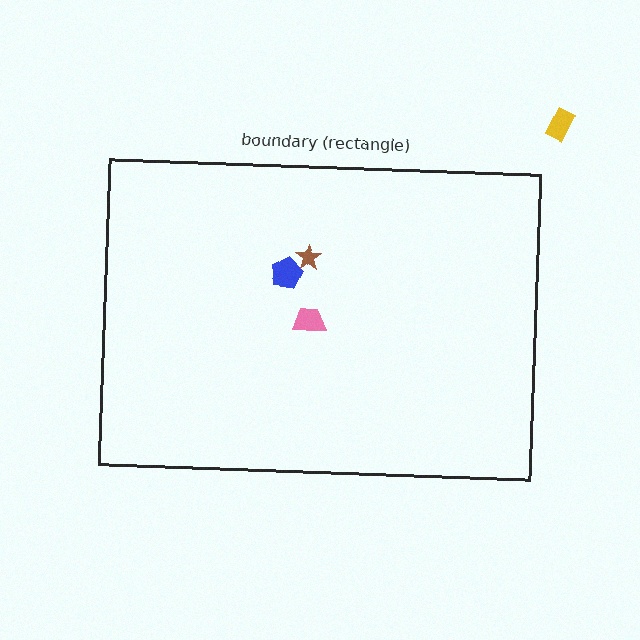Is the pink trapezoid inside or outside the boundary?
Inside.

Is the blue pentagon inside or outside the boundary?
Inside.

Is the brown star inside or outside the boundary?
Inside.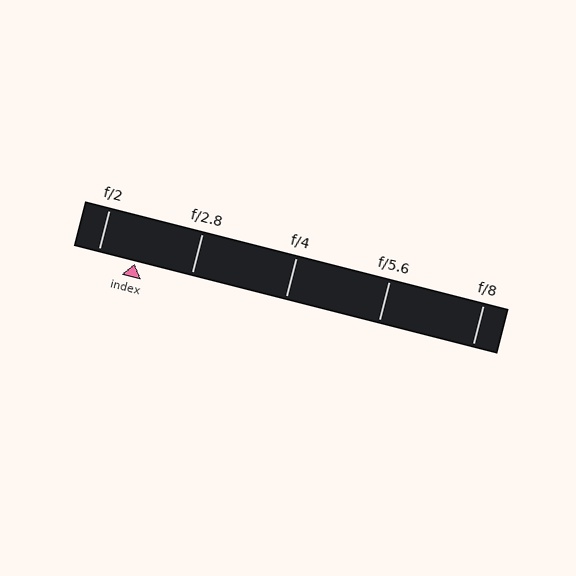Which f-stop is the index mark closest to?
The index mark is closest to f/2.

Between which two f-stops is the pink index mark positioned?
The index mark is between f/2 and f/2.8.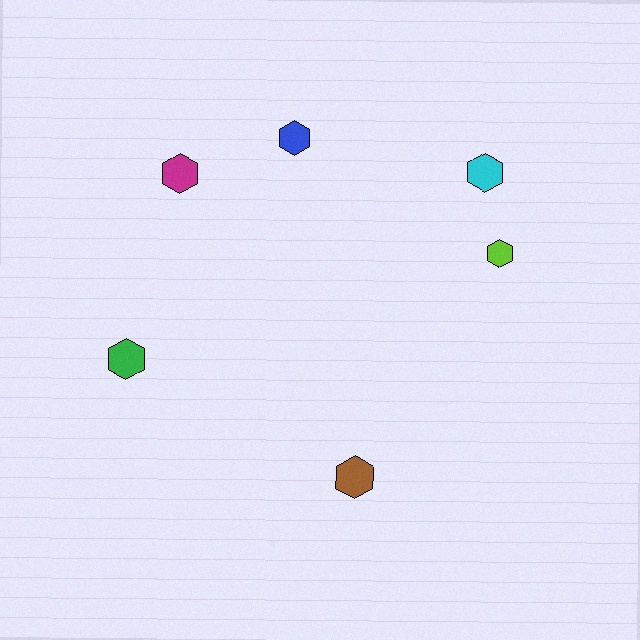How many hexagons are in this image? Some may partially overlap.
There are 6 hexagons.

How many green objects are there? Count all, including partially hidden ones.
There is 1 green object.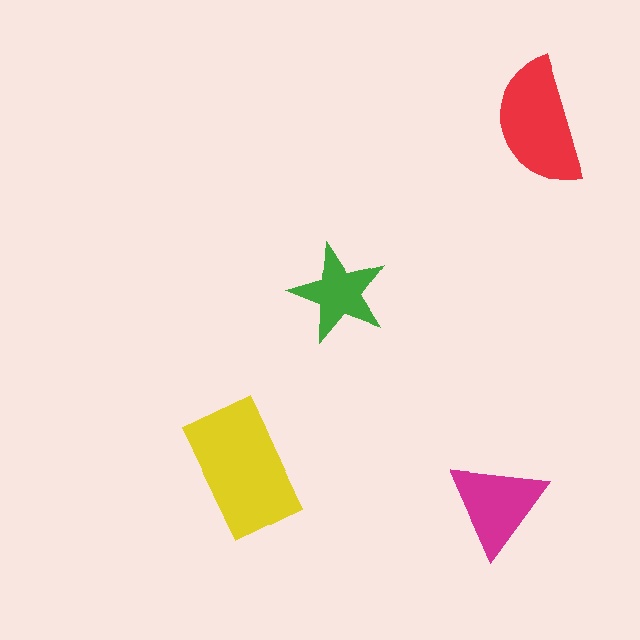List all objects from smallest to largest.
The green star, the magenta triangle, the red semicircle, the yellow rectangle.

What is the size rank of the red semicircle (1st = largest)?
2nd.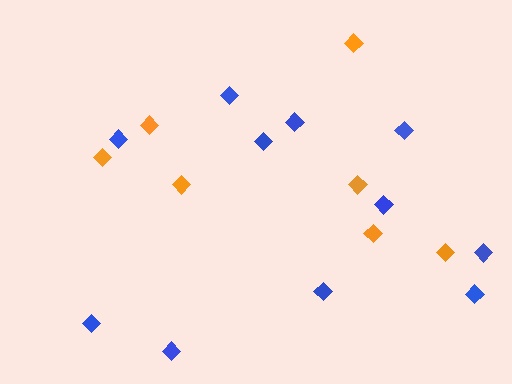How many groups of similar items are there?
There are 2 groups: one group of blue diamonds (11) and one group of orange diamonds (7).